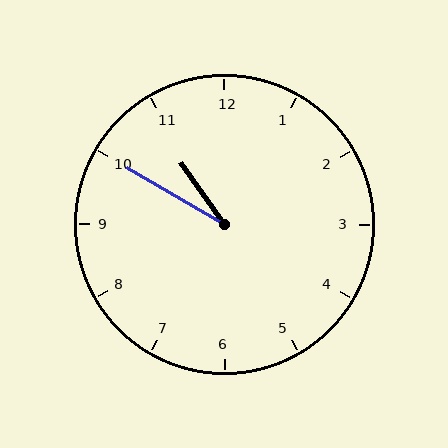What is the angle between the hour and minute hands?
Approximately 25 degrees.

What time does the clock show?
10:50.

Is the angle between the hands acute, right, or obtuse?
It is acute.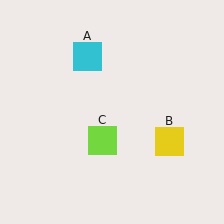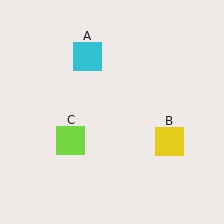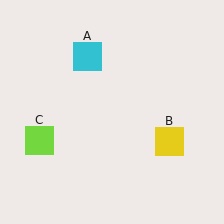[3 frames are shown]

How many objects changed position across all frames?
1 object changed position: lime square (object C).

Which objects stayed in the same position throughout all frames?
Cyan square (object A) and yellow square (object B) remained stationary.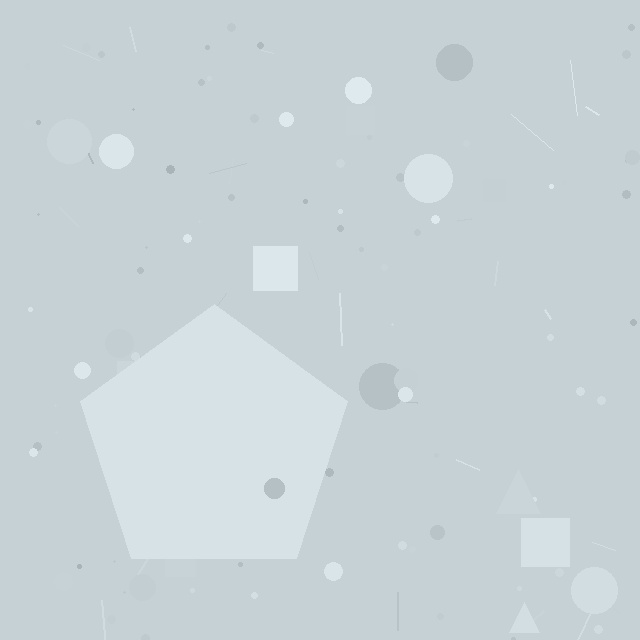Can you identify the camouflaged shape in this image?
The camouflaged shape is a pentagon.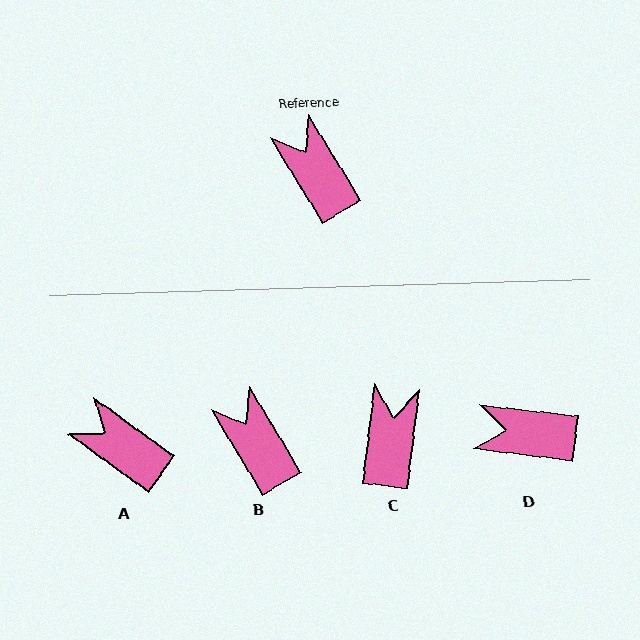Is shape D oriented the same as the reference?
No, it is off by about 52 degrees.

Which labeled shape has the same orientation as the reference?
B.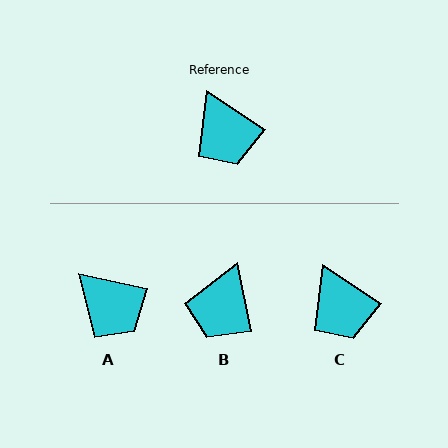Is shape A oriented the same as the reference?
No, it is off by about 22 degrees.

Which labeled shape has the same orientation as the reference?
C.